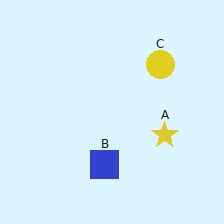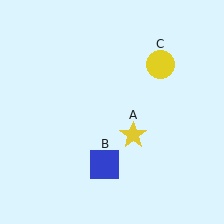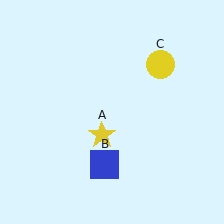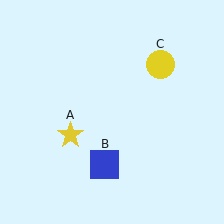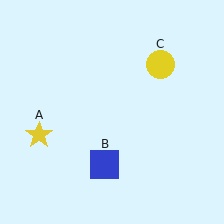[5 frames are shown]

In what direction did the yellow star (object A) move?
The yellow star (object A) moved left.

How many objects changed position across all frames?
1 object changed position: yellow star (object A).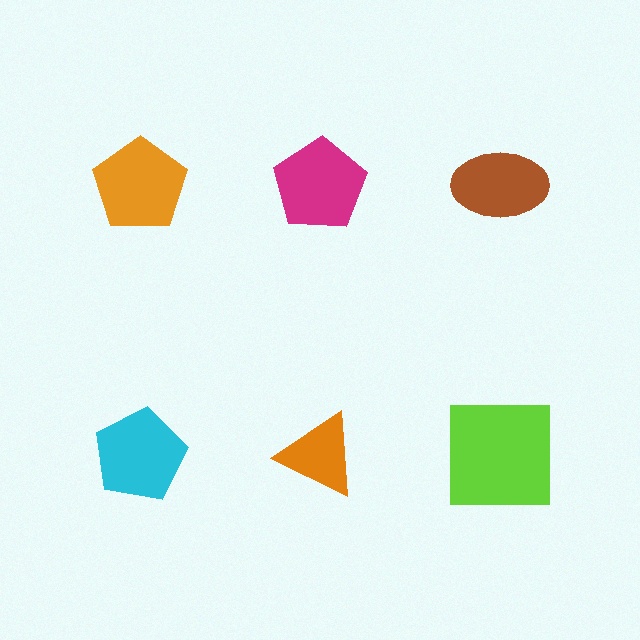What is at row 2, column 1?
A cyan pentagon.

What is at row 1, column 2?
A magenta pentagon.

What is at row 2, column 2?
An orange triangle.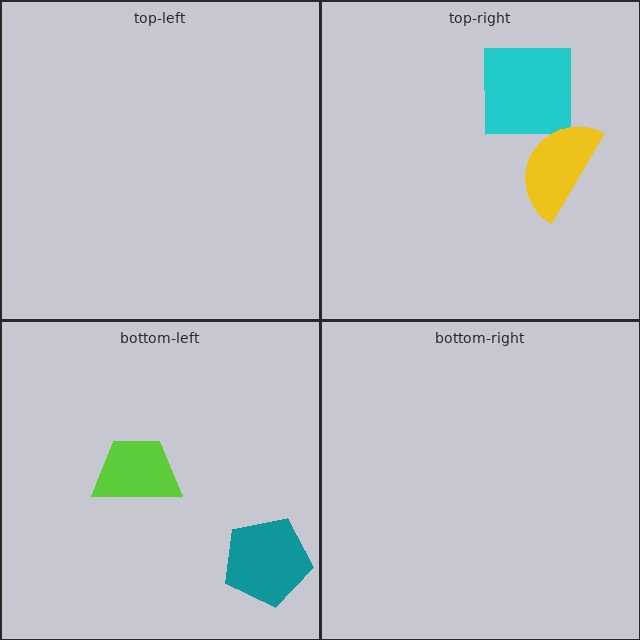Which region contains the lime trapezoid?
The bottom-left region.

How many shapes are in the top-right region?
2.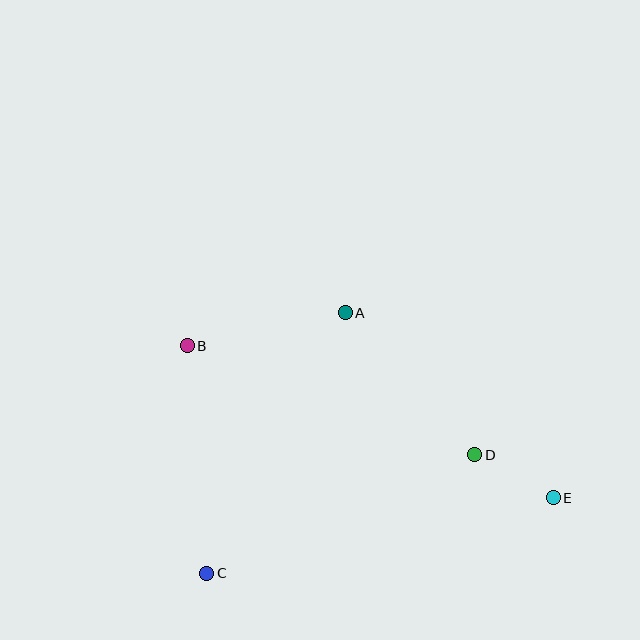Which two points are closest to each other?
Points D and E are closest to each other.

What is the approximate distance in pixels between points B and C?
The distance between B and C is approximately 228 pixels.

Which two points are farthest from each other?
Points B and E are farthest from each other.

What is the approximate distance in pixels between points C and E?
The distance between C and E is approximately 355 pixels.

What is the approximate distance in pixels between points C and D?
The distance between C and D is approximately 293 pixels.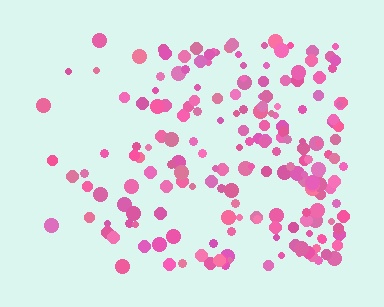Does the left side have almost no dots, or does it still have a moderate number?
Still a moderate number, just noticeably fewer than the right.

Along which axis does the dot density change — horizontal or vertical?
Horizontal.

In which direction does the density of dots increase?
From left to right, with the right side densest.